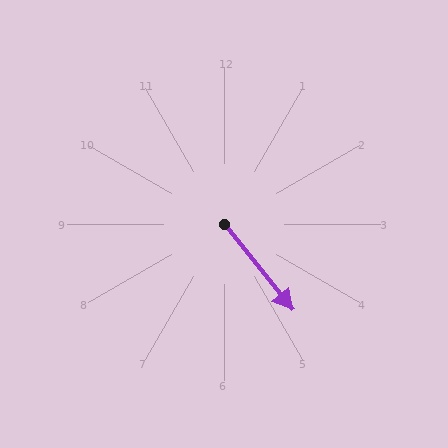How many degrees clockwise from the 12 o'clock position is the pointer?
Approximately 142 degrees.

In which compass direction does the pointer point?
Southeast.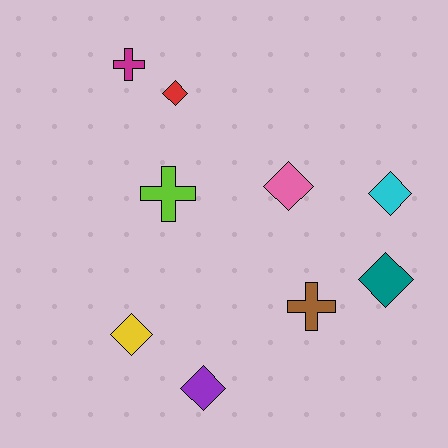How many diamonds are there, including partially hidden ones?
There are 6 diamonds.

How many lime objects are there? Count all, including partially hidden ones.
There is 1 lime object.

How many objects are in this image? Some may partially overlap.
There are 9 objects.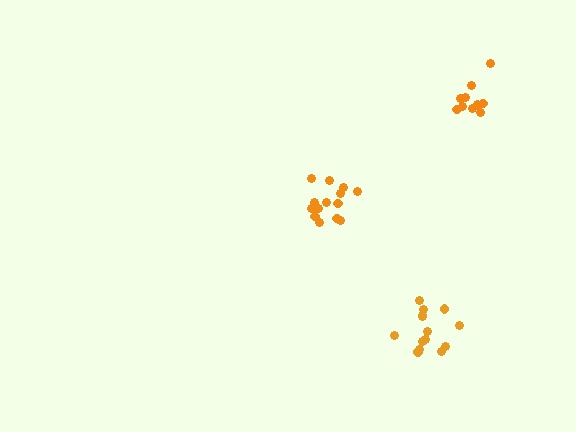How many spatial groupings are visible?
There are 3 spatial groupings.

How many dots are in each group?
Group 1: 14 dots, Group 2: 10 dots, Group 3: 14 dots (38 total).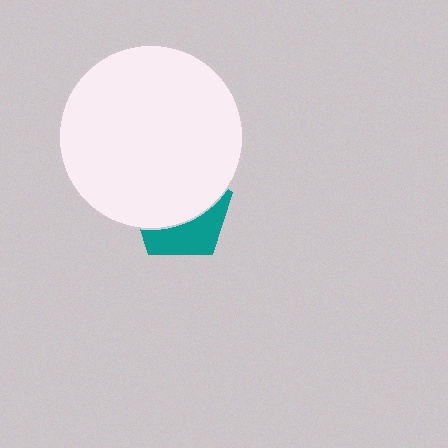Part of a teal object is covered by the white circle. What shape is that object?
It is a pentagon.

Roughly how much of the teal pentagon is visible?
A small part of it is visible (roughly 38%).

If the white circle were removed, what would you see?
You would see the complete teal pentagon.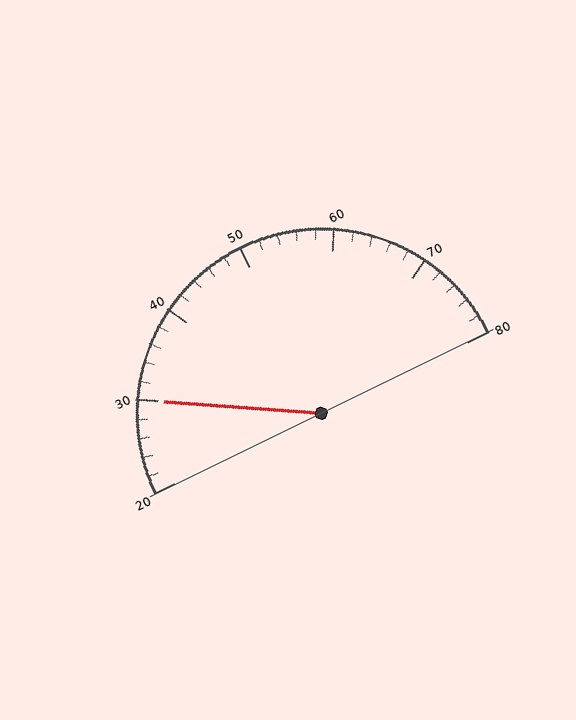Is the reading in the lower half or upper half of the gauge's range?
The reading is in the lower half of the range (20 to 80).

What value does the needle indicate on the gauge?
The needle indicates approximately 30.